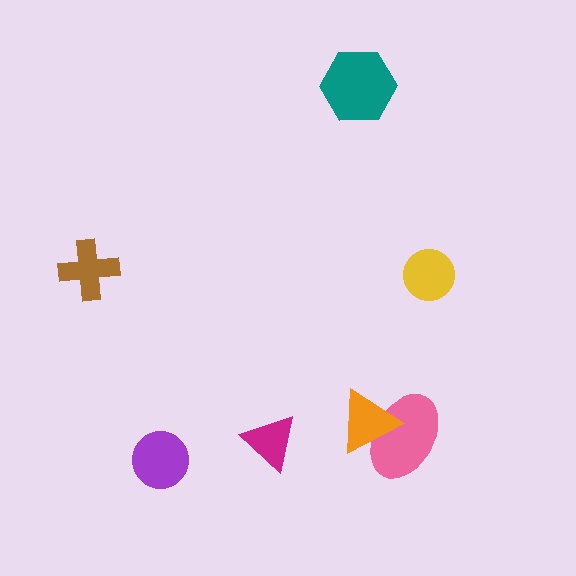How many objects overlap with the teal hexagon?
0 objects overlap with the teal hexagon.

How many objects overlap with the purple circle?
0 objects overlap with the purple circle.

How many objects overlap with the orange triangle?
1 object overlaps with the orange triangle.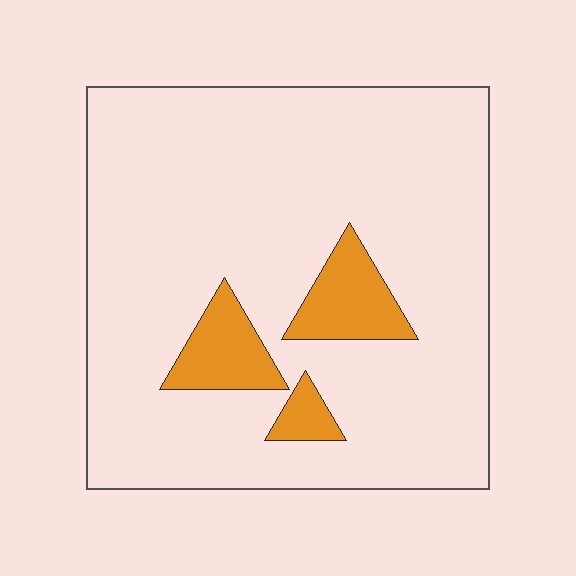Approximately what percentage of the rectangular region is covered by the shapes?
Approximately 10%.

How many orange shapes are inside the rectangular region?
3.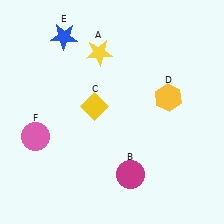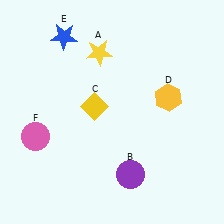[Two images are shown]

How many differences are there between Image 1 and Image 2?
There is 1 difference between the two images.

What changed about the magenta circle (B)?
In Image 1, B is magenta. In Image 2, it changed to purple.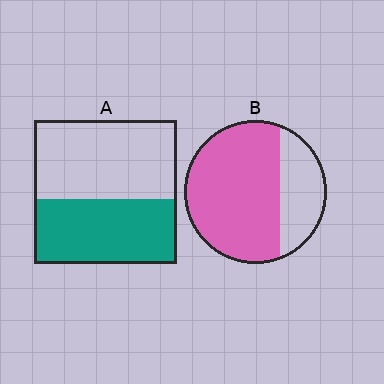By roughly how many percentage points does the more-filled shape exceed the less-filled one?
By roughly 25 percentage points (B over A).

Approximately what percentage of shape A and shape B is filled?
A is approximately 45% and B is approximately 70%.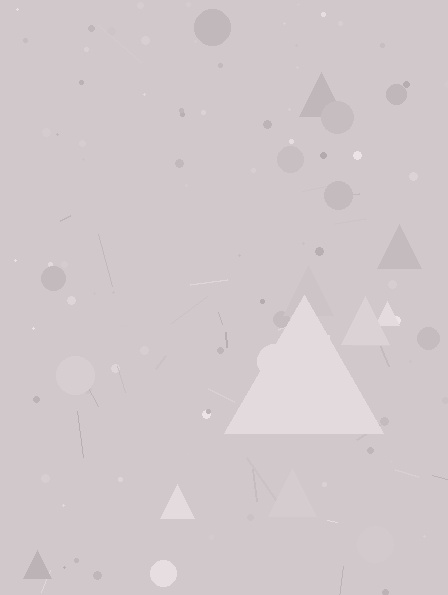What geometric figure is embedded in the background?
A triangle is embedded in the background.